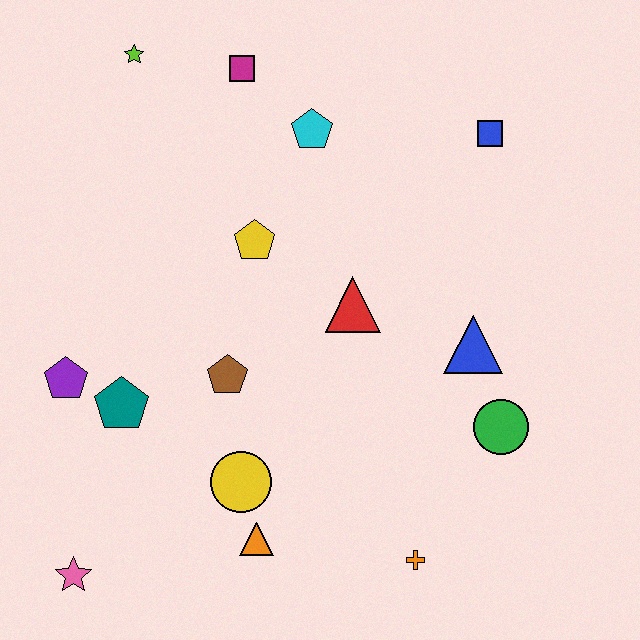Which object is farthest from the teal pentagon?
The blue square is farthest from the teal pentagon.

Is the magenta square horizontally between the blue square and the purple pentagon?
Yes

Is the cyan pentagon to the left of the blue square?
Yes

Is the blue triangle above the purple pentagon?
Yes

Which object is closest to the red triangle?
The yellow pentagon is closest to the red triangle.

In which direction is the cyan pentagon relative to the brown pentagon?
The cyan pentagon is above the brown pentagon.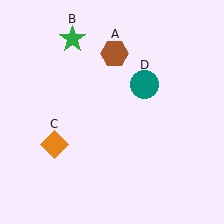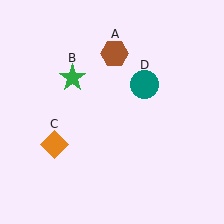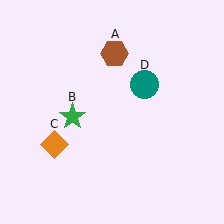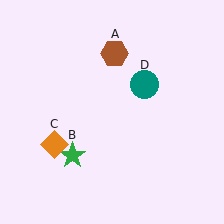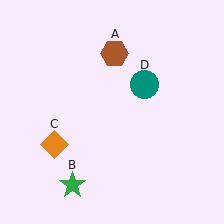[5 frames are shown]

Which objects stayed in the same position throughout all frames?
Brown hexagon (object A) and orange diamond (object C) and teal circle (object D) remained stationary.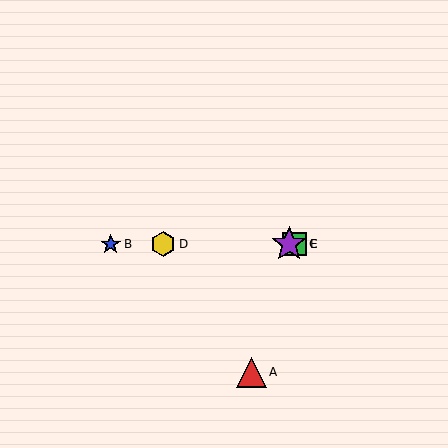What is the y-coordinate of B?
Object B is at y≈244.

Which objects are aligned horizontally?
Objects B, C, D, E are aligned horizontally.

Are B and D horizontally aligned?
Yes, both are at y≈244.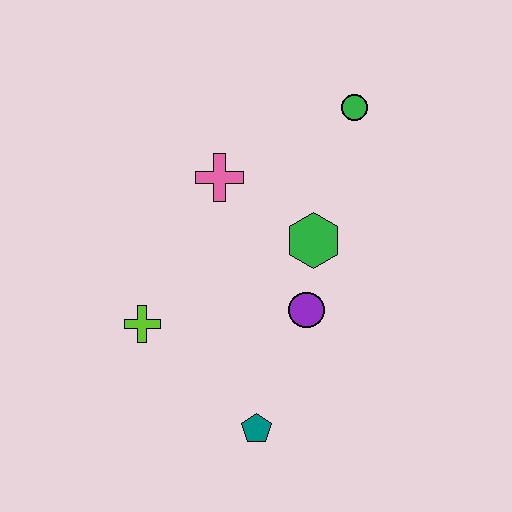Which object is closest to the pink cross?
The green hexagon is closest to the pink cross.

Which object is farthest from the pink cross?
The teal pentagon is farthest from the pink cross.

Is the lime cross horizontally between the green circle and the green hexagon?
No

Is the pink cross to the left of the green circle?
Yes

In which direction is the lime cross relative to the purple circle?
The lime cross is to the left of the purple circle.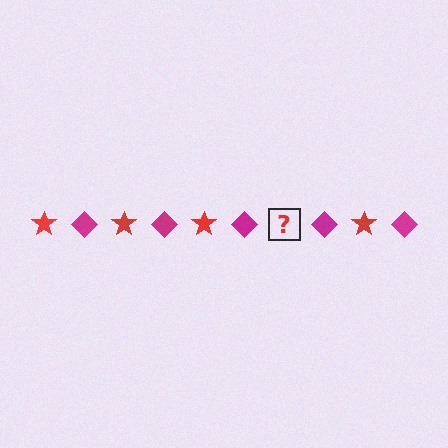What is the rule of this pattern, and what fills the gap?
The rule is that the pattern alternates between red star and magenta diamond. The gap should be filled with a red star.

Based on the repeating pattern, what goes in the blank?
The blank should be a red star.